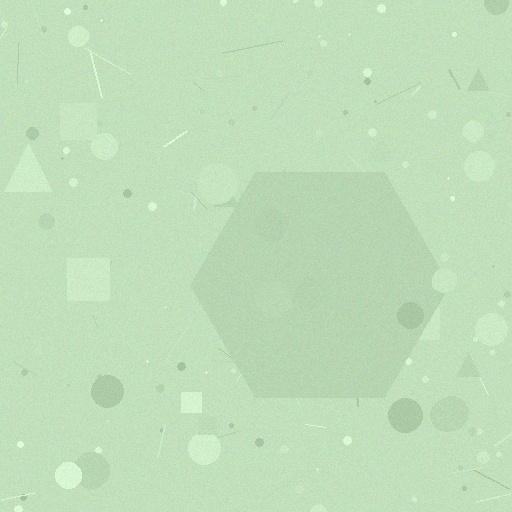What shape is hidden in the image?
A hexagon is hidden in the image.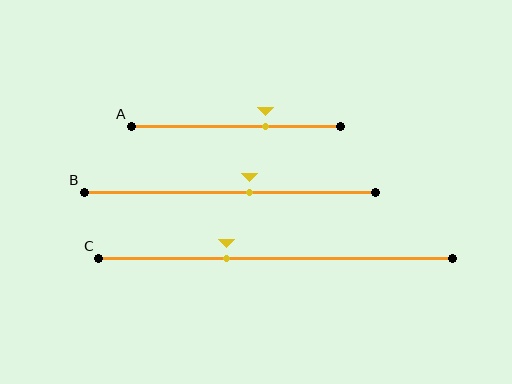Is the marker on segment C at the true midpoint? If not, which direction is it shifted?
No, the marker on segment C is shifted to the left by about 14% of the segment length.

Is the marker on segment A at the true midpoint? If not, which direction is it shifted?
No, the marker on segment A is shifted to the right by about 14% of the segment length.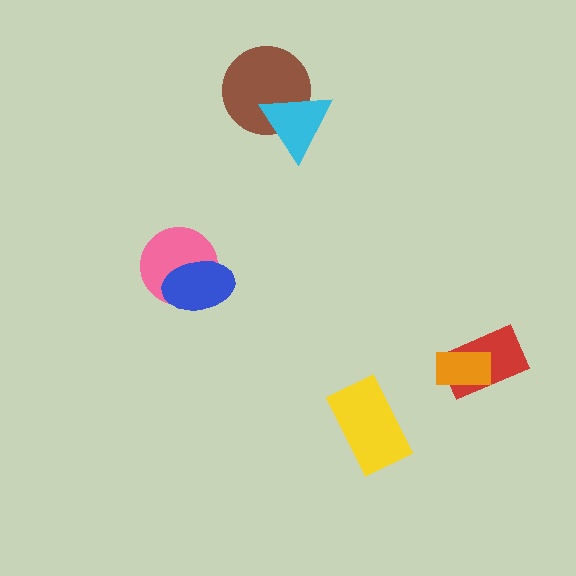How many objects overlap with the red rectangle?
1 object overlaps with the red rectangle.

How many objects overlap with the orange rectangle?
1 object overlaps with the orange rectangle.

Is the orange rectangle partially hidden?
No, no other shape covers it.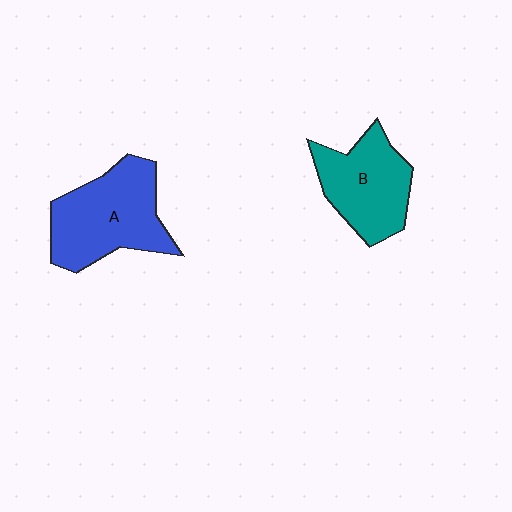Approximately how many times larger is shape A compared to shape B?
Approximately 1.2 times.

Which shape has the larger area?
Shape A (blue).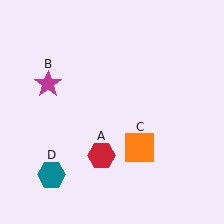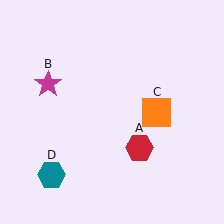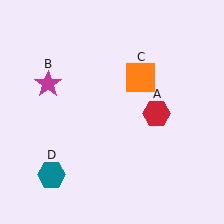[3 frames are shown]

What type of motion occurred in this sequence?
The red hexagon (object A), orange square (object C) rotated counterclockwise around the center of the scene.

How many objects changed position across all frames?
2 objects changed position: red hexagon (object A), orange square (object C).